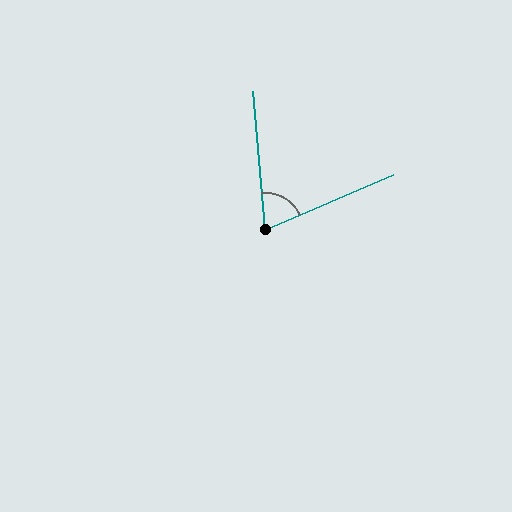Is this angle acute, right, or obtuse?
It is acute.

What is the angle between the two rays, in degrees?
Approximately 72 degrees.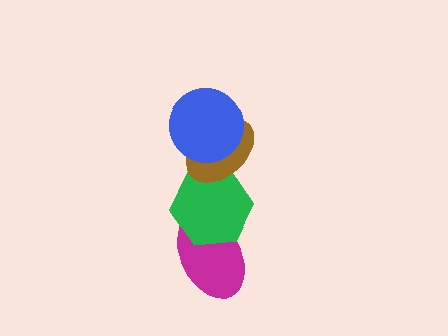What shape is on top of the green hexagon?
The brown ellipse is on top of the green hexagon.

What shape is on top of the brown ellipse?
The blue circle is on top of the brown ellipse.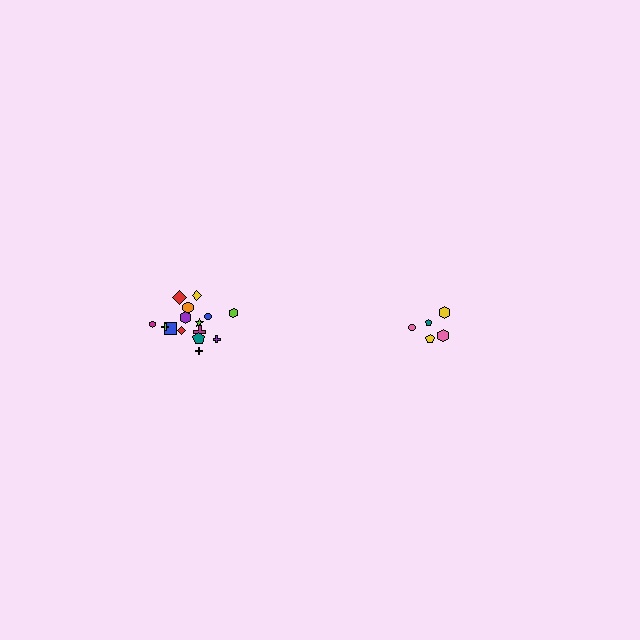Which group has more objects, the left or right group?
The left group.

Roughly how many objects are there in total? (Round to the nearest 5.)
Roughly 20 objects in total.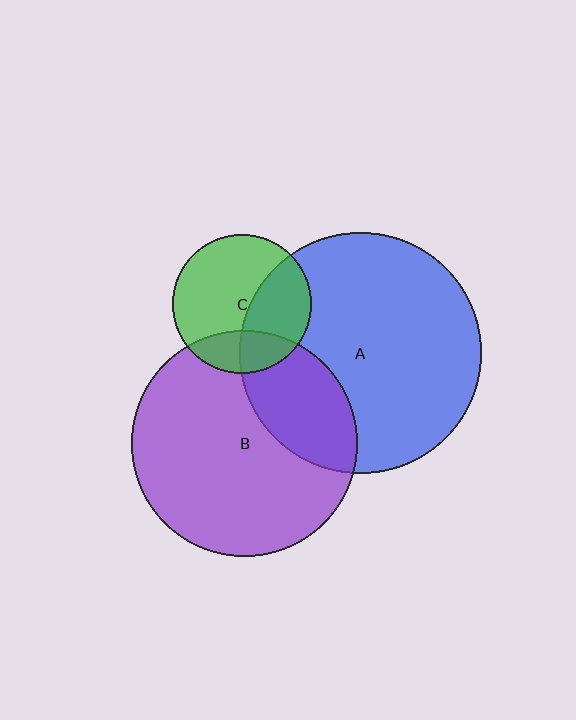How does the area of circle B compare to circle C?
Approximately 2.6 times.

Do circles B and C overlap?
Yes.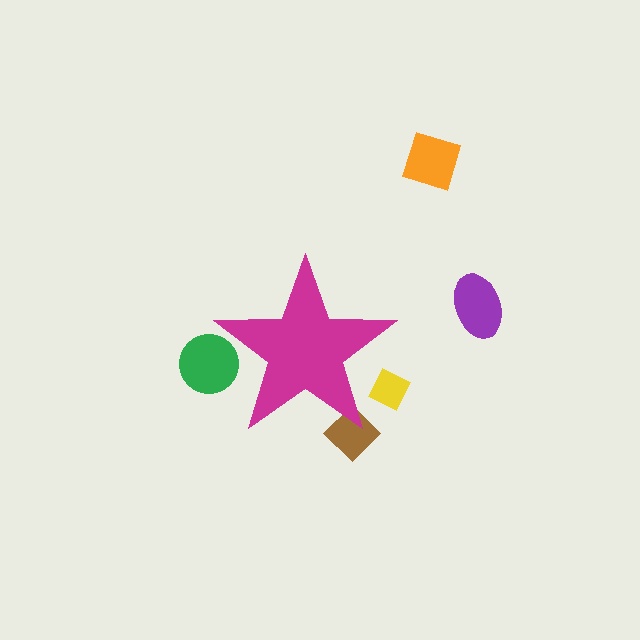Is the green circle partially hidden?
Yes, the green circle is partially hidden behind the magenta star.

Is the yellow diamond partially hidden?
Yes, the yellow diamond is partially hidden behind the magenta star.